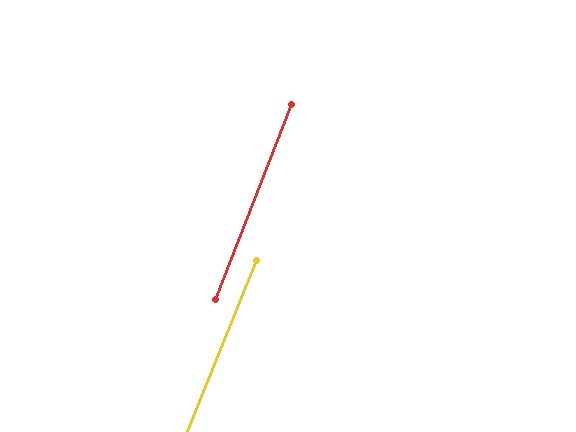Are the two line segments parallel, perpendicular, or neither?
Parallel — their directions differ by only 0.7°.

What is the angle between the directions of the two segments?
Approximately 1 degree.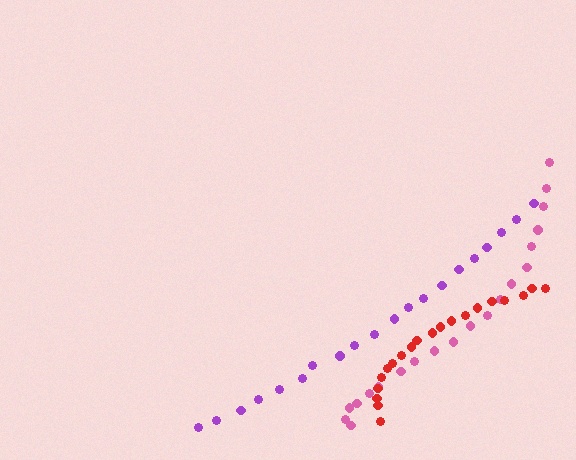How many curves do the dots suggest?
There are 3 distinct paths.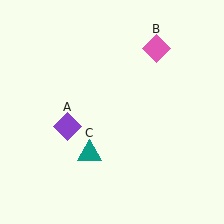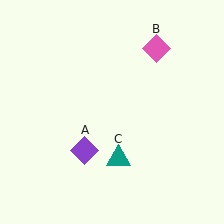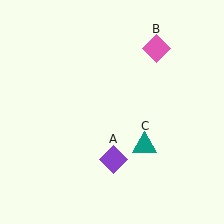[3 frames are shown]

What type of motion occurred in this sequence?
The purple diamond (object A), teal triangle (object C) rotated counterclockwise around the center of the scene.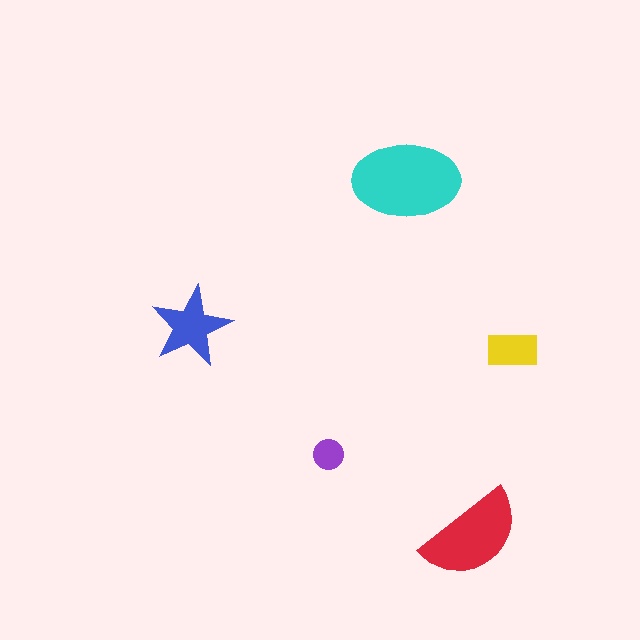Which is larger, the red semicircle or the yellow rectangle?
The red semicircle.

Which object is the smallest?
The purple circle.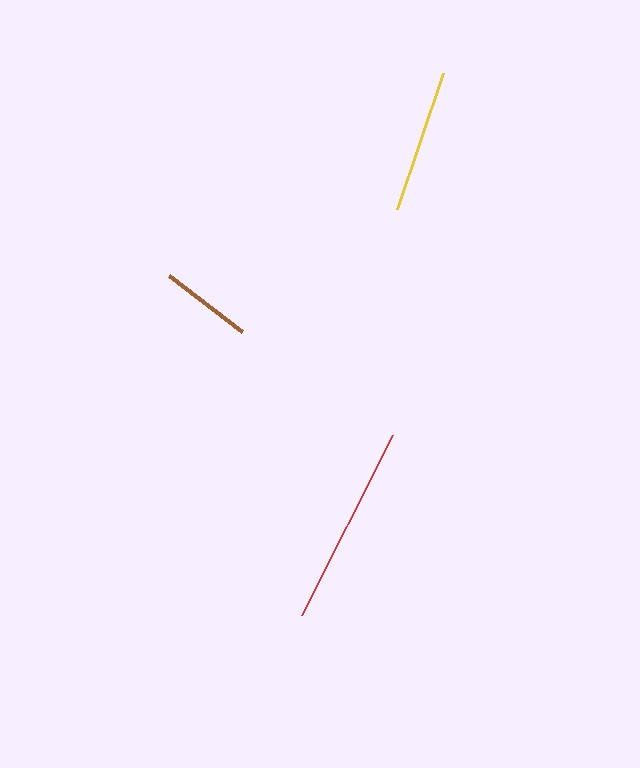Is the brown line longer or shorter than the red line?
The red line is longer than the brown line.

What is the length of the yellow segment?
The yellow segment is approximately 143 pixels long.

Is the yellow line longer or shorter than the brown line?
The yellow line is longer than the brown line.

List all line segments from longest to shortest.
From longest to shortest: red, yellow, brown.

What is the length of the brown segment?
The brown segment is approximately 92 pixels long.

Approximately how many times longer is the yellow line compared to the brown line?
The yellow line is approximately 1.6 times the length of the brown line.